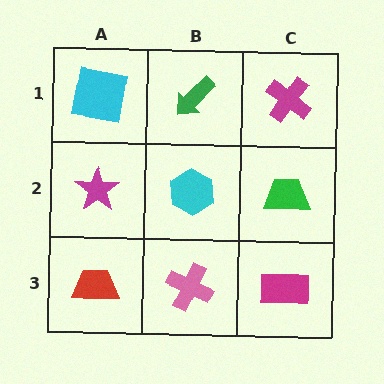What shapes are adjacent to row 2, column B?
A green arrow (row 1, column B), a pink cross (row 3, column B), a magenta star (row 2, column A), a green trapezoid (row 2, column C).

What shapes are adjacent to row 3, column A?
A magenta star (row 2, column A), a pink cross (row 3, column B).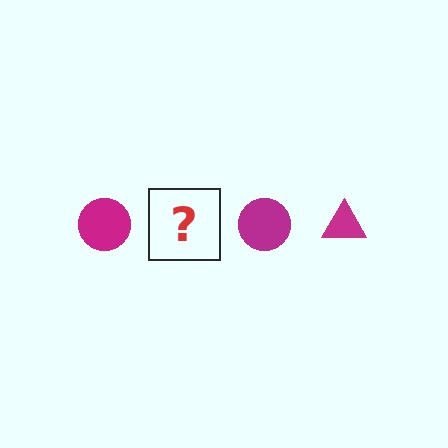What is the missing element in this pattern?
The missing element is a magenta triangle.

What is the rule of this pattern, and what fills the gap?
The rule is that the pattern cycles through circle, triangle shapes in magenta. The gap should be filled with a magenta triangle.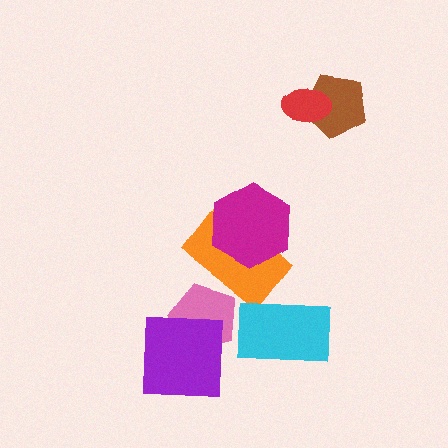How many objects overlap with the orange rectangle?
2 objects overlap with the orange rectangle.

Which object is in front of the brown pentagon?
The red ellipse is in front of the brown pentagon.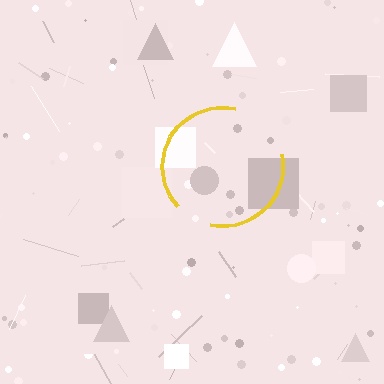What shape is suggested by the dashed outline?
The dashed outline suggests a circle.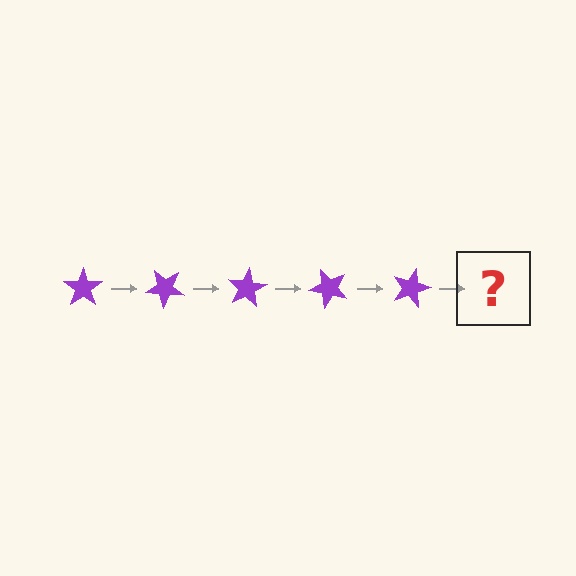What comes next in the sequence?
The next element should be a purple star rotated 200 degrees.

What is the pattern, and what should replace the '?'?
The pattern is that the star rotates 40 degrees each step. The '?' should be a purple star rotated 200 degrees.